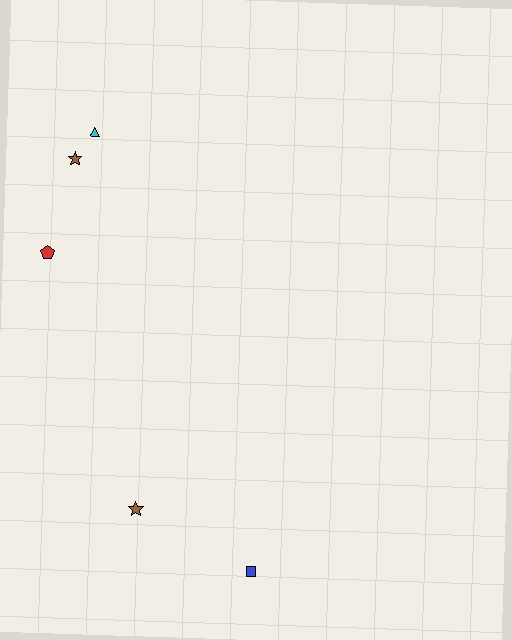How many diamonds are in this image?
There are no diamonds.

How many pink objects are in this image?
There are no pink objects.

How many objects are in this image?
There are 5 objects.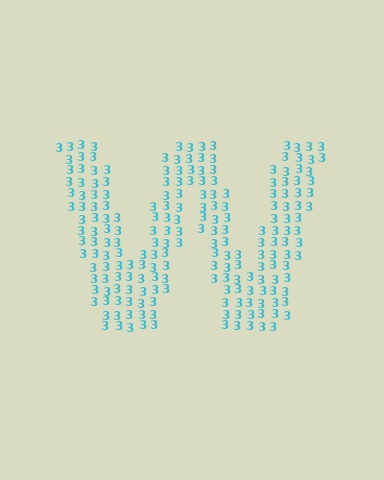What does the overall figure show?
The overall figure shows the letter W.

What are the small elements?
The small elements are digit 3's.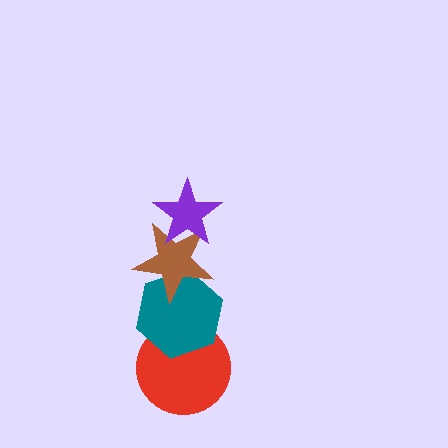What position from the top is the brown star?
The brown star is 2nd from the top.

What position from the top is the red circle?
The red circle is 4th from the top.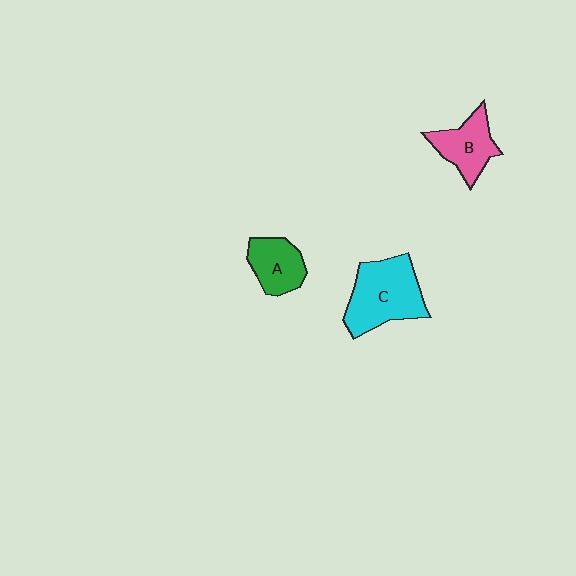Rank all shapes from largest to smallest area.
From largest to smallest: C (cyan), B (pink), A (green).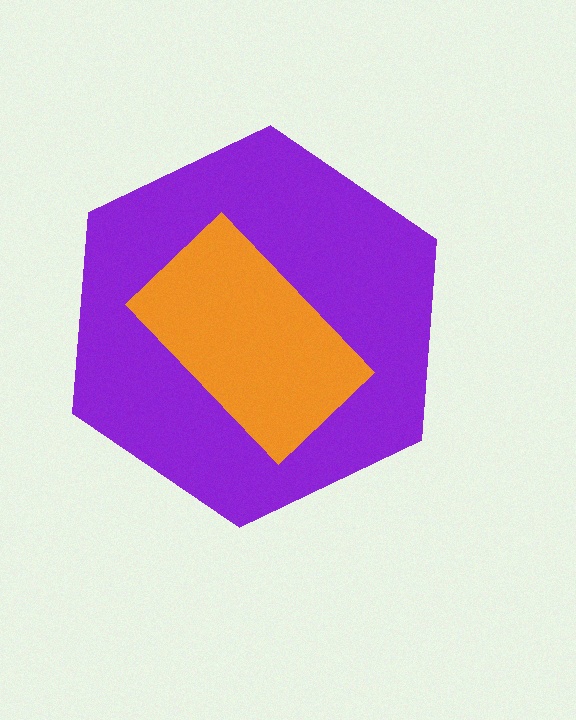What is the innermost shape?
The orange rectangle.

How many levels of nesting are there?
2.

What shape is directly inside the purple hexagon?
The orange rectangle.